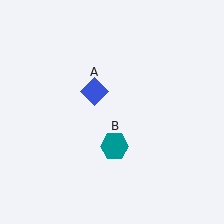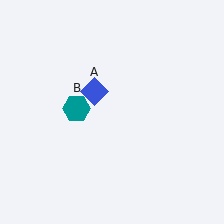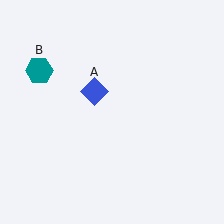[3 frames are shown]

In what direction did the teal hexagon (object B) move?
The teal hexagon (object B) moved up and to the left.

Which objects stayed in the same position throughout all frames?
Blue diamond (object A) remained stationary.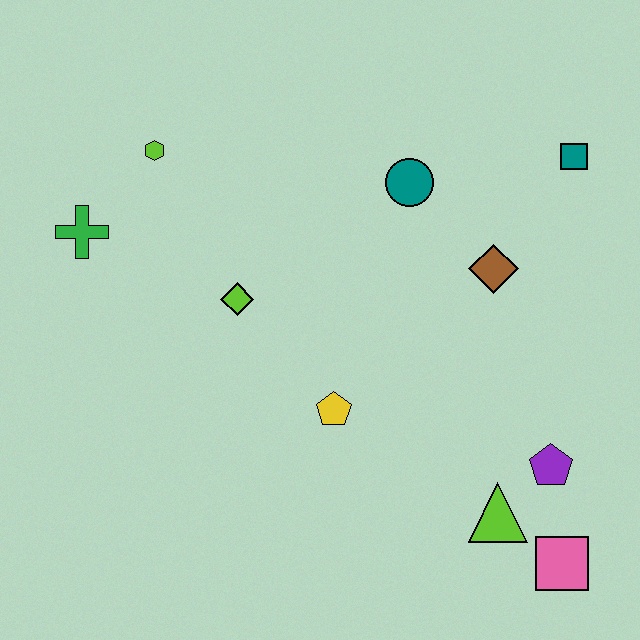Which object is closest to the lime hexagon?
The green cross is closest to the lime hexagon.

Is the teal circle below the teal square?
Yes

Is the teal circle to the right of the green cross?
Yes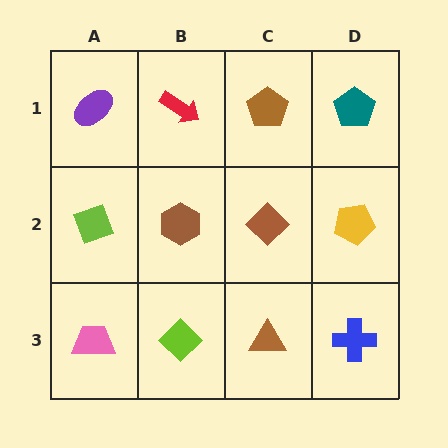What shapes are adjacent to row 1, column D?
A yellow pentagon (row 2, column D), a brown pentagon (row 1, column C).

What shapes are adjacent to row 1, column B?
A brown hexagon (row 2, column B), a purple ellipse (row 1, column A), a brown pentagon (row 1, column C).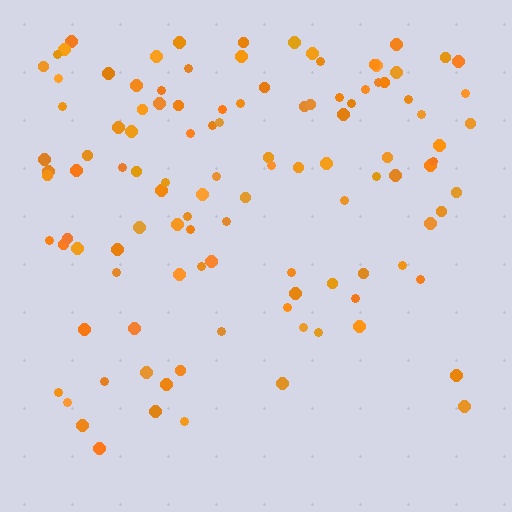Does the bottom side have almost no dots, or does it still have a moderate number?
Still a moderate number, just noticeably fewer than the top.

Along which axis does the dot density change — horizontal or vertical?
Vertical.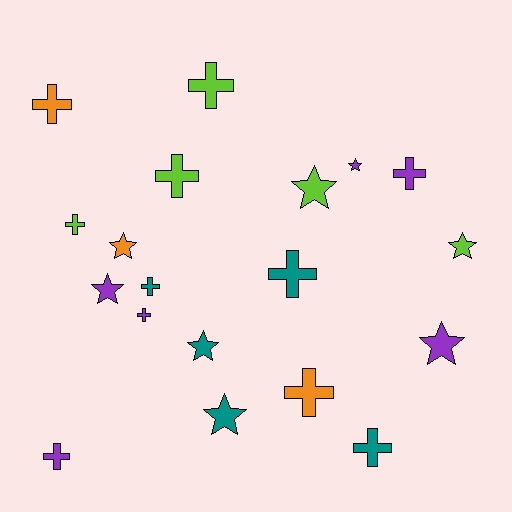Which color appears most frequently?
Purple, with 6 objects.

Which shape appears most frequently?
Cross, with 11 objects.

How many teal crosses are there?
There are 3 teal crosses.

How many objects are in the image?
There are 19 objects.